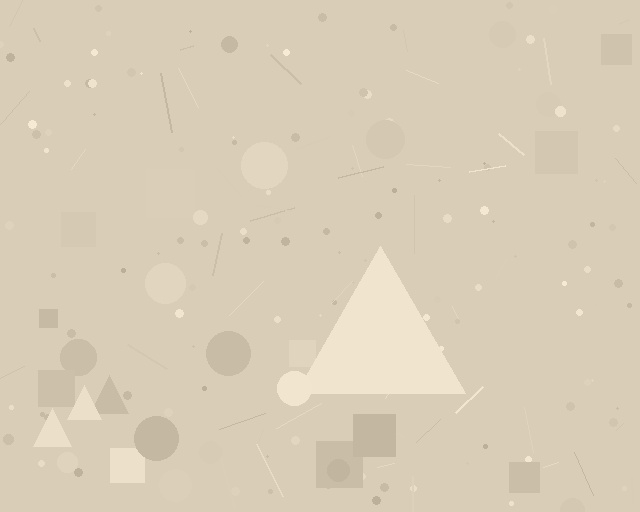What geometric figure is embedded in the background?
A triangle is embedded in the background.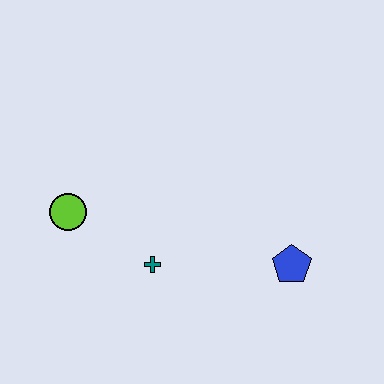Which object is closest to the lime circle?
The teal cross is closest to the lime circle.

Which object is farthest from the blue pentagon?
The lime circle is farthest from the blue pentagon.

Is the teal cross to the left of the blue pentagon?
Yes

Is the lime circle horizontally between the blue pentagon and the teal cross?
No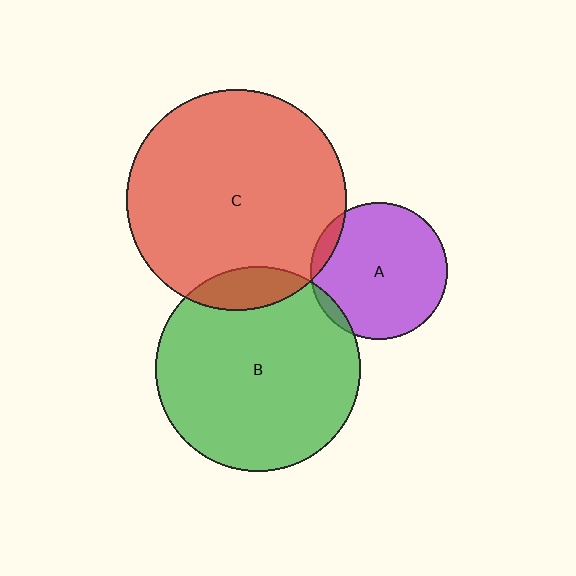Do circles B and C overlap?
Yes.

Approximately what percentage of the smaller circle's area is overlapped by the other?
Approximately 10%.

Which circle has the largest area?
Circle C (red).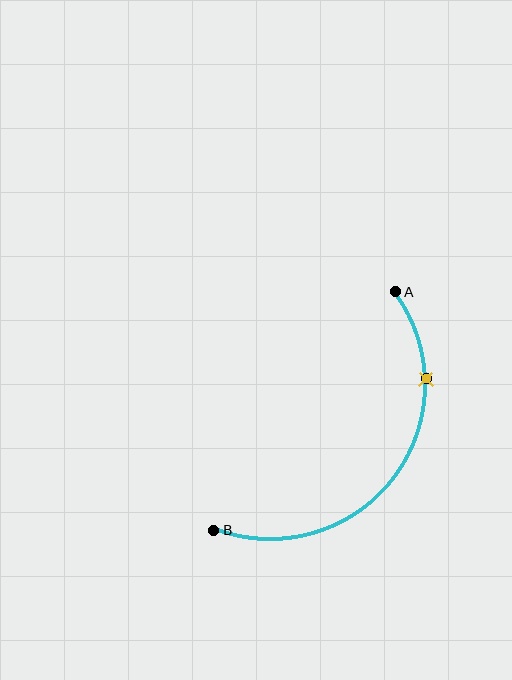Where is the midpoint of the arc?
The arc midpoint is the point on the curve farthest from the straight line joining A and B. It sits below and to the right of that line.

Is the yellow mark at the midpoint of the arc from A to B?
No. The yellow mark lies on the arc but is closer to endpoint A. The arc midpoint would be at the point on the curve equidistant along the arc from both A and B.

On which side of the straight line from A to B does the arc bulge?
The arc bulges below and to the right of the straight line connecting A and B.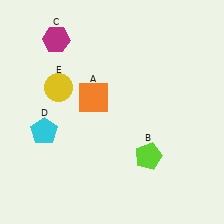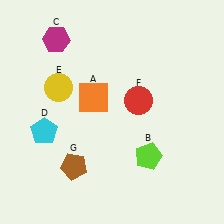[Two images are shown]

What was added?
A red circle (F), a brown pentagon (G) were added in Image 2.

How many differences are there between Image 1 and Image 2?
There are 2 differences between the two images.